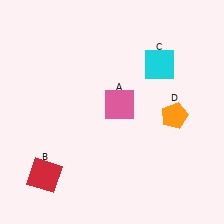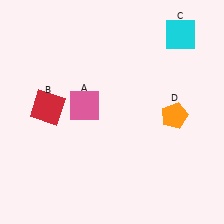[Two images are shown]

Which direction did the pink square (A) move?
The pink square (A) moved left.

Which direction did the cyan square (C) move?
The cyan square (C) moved up.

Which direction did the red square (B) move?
The red square (B) moved up.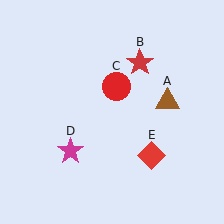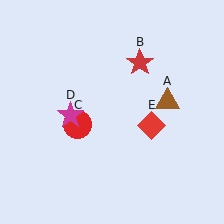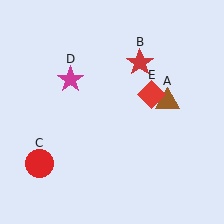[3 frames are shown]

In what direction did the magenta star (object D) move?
The magenta star (object D) moved up.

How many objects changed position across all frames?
3 objects changed position: red circle (object C), magenta star (object D), red diamond (object E).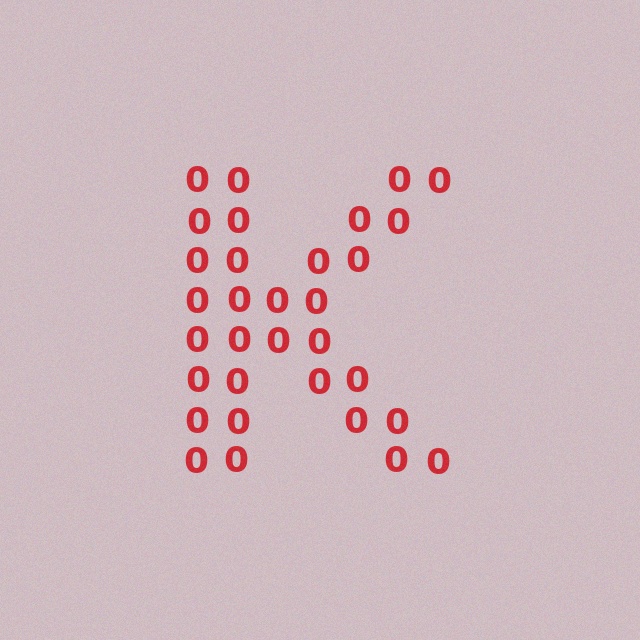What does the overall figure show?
The overall figure shows the letter K.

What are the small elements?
The small elements are digit 0's.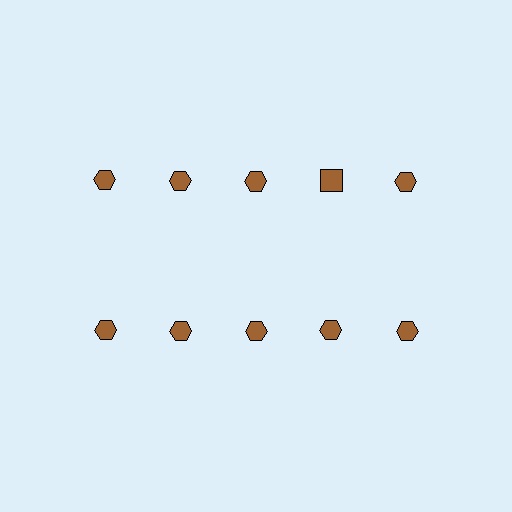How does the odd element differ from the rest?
It has a different shape: square instead of hexagon.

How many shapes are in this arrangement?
There are 10 shapes arranged in a grid pattern.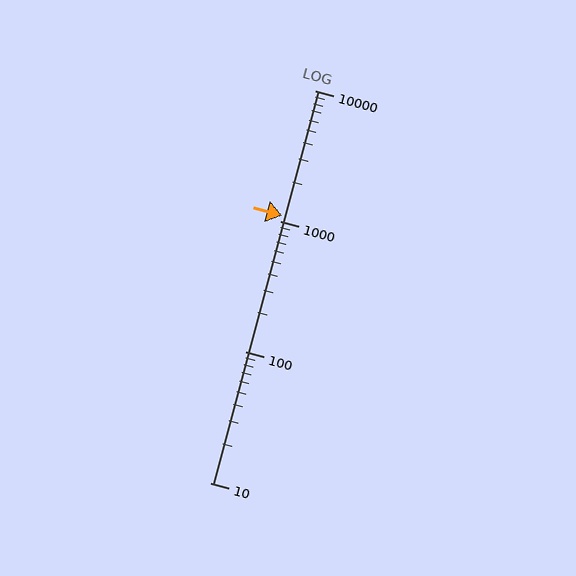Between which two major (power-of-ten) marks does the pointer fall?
The pointer is between 1000 and 10000.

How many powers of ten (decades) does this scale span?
The scale spans 3 decades, from 10 to 10000.